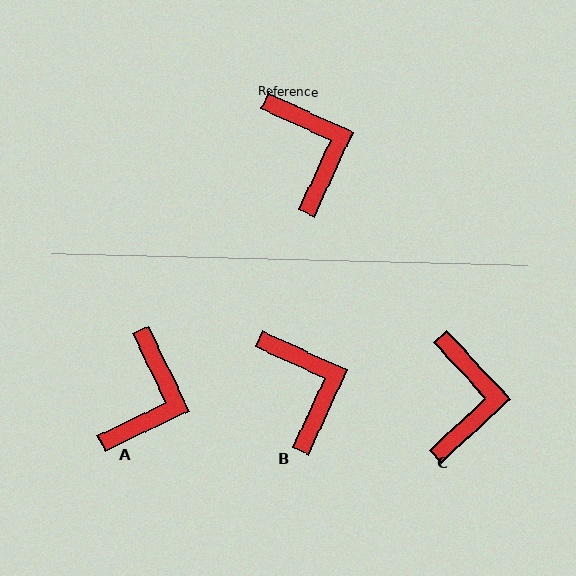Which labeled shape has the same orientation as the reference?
B.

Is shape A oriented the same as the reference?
No, it is off by about 39 degrees.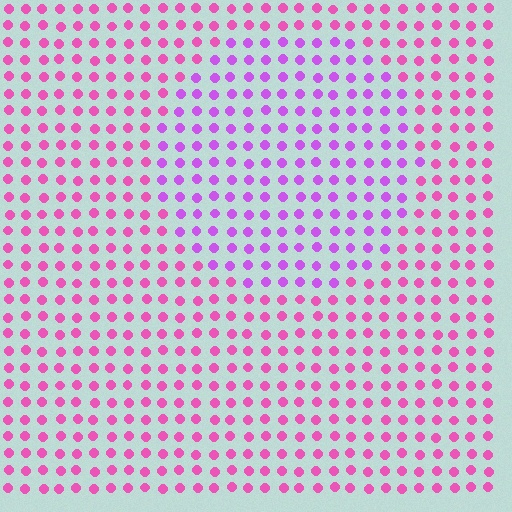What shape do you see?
I see a circle.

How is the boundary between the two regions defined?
The boundary is defined purely by a slight shift in hue (about 33 degrees). Spacing, size, and orientation are identical on both sides.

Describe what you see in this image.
The image is filled with small pink elements in a uniform arrangement. A circle-shaped region is visible where the elements are tinted to a slightly different hue, forming a subtle color boundary.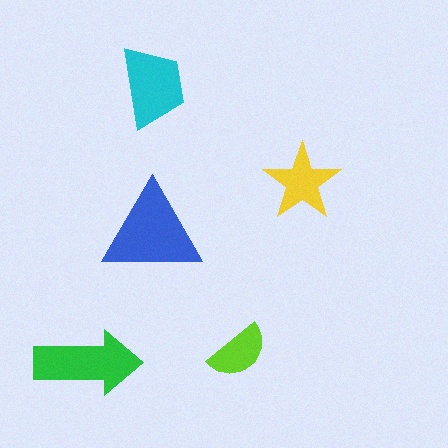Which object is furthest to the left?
The green arrow is leftmost.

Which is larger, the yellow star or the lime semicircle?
The yellow star.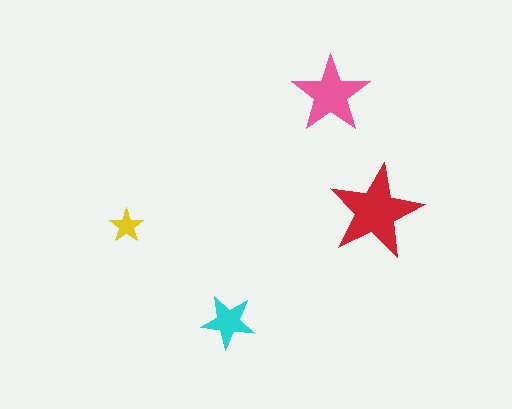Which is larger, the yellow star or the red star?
The red one.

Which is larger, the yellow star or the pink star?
The pink one.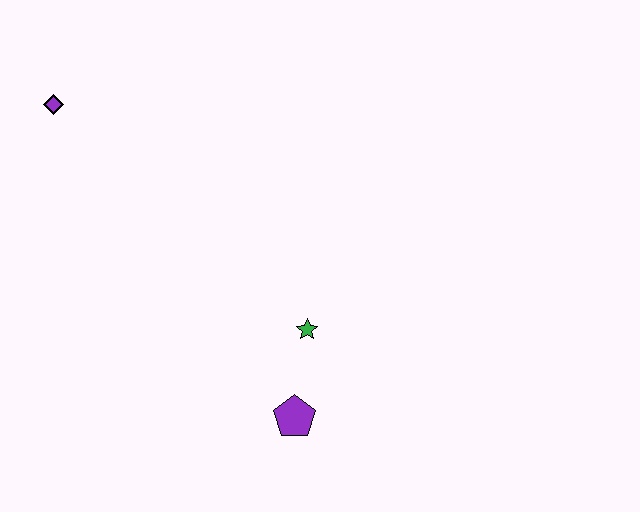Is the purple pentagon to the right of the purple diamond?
Yes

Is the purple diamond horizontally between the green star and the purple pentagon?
No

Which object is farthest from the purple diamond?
The purple pentagon is farthest from the purple diamond.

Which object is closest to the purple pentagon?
The green star is closest to the purple pentagon.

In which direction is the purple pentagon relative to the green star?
The purple pentagon is below the green star.